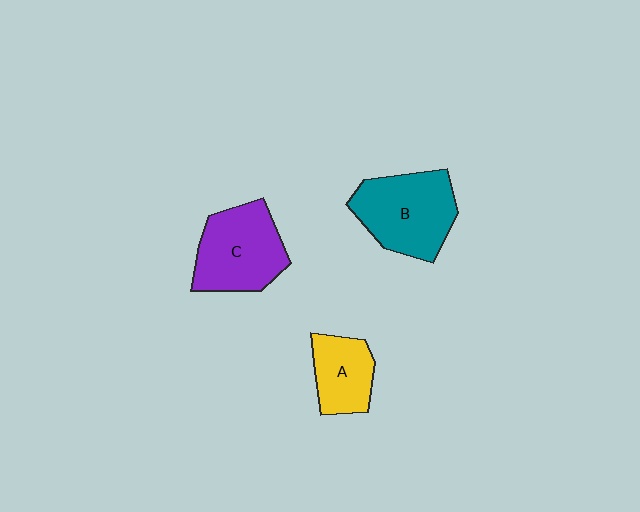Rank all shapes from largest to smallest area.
From largest to smallest: B (teal), C (purple), A (yellow).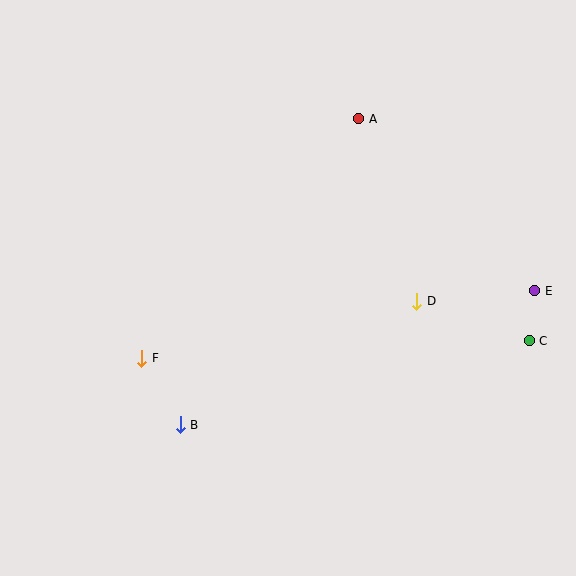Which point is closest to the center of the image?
Point D at (417, 301) is closest to the center.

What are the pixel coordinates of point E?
Point E is at (535, 291).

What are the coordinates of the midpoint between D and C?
The midpoint between D and C is at (473, 321).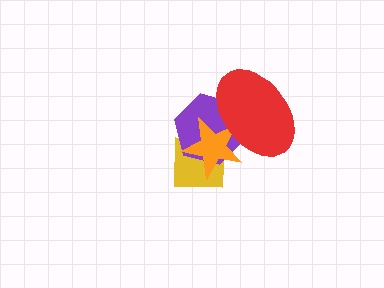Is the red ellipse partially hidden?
No, no other shape covers it.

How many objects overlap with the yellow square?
3 objects overlap with the yellow square.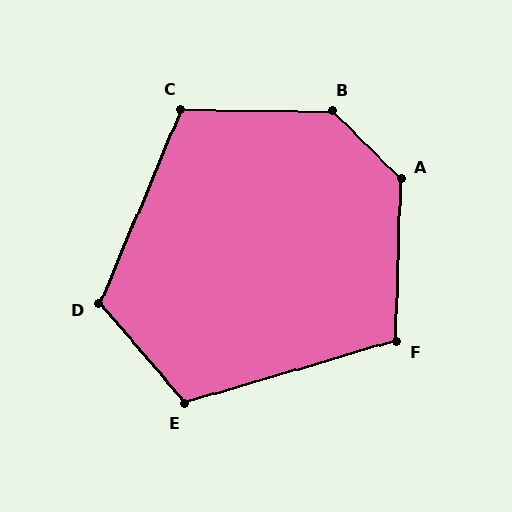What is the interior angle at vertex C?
Approximately 113 degrees (obtuse).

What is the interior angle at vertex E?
Approximately 114 degrees (obtuse).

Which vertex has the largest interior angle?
B, at approximately 135 degrees.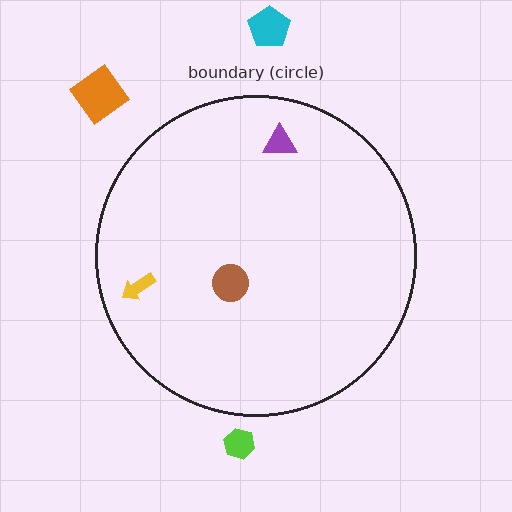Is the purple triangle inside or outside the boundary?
Inside.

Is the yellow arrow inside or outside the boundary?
Inside.